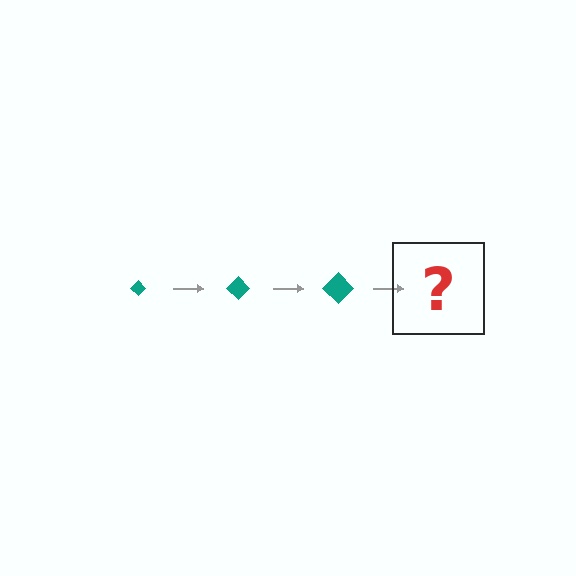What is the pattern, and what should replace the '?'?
The pattern is that the diamond gets progressively larger each step. The '?' should be a teal diamond, larger than the previous one.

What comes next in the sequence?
The next element should be a teal diamond, larger than the previous one.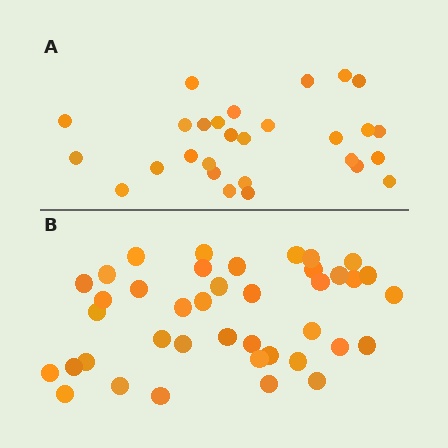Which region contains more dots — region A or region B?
Region B (the bottom region) has more dots.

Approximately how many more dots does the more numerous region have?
Region B has roughly 12 or so more dots than region A.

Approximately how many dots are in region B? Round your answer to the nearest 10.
About 40 dots.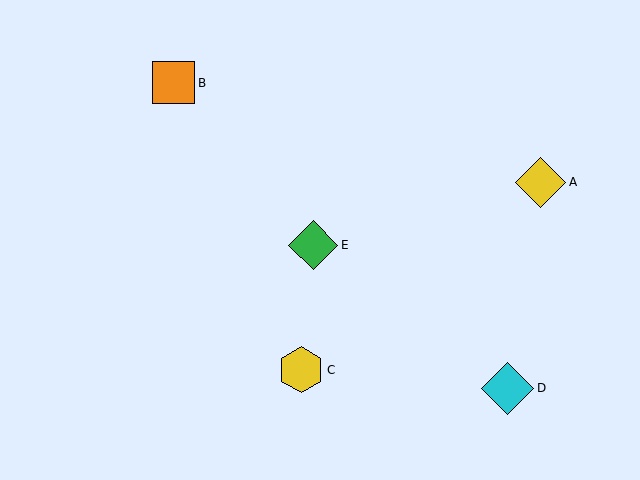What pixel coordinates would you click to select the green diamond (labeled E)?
Click at (313, 245) to select the green diamond E.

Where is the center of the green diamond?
The center of the green diamond is at (313, 245).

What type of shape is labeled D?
Shape D is a cyan diamond.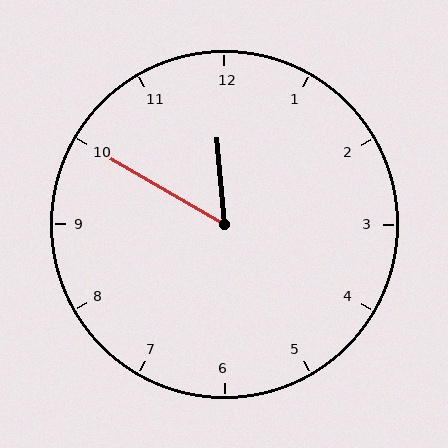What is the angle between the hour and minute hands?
Approximately 55 degrees.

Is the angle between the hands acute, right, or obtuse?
It is acute.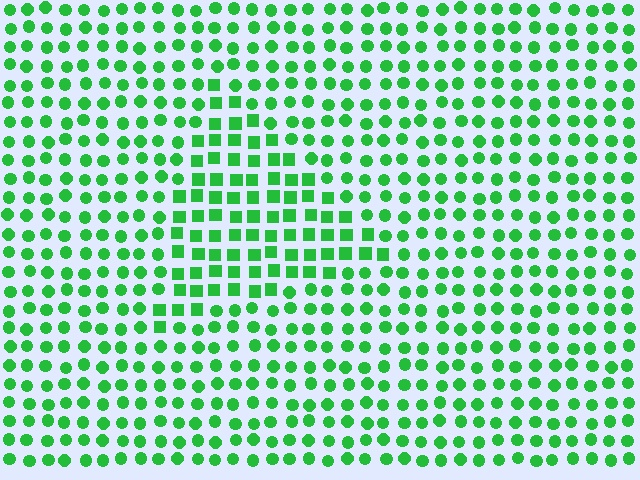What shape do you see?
I see a triangle.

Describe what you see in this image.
The image is filled with small green elements arranged in a uniform grid. A triangle-shaped region contains squares, while the surrounding area contains circles. The boundary is defined purely by the change in element shape.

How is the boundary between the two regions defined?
The boundary is defined by a change in element shape: squares inside vs. circles outside. All elements share the same color and spacing.